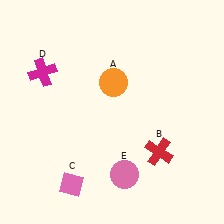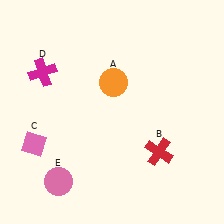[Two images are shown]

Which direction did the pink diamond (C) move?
The pink diamond (C) moved up.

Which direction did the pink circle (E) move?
The pink circle (E) moved left.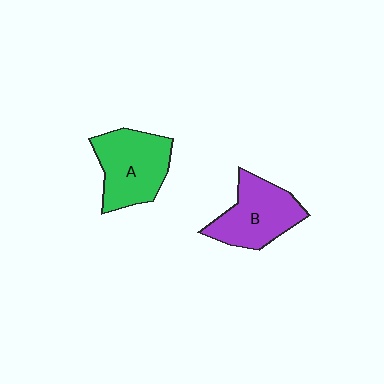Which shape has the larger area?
Shape A (green).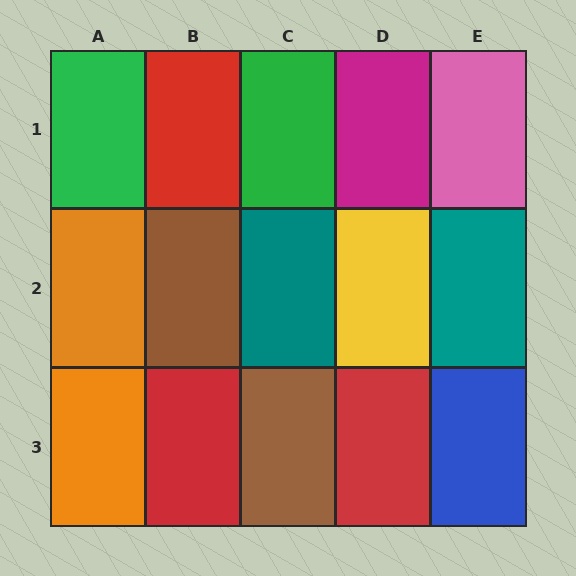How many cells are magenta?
1 cell is magenta.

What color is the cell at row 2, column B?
Brown.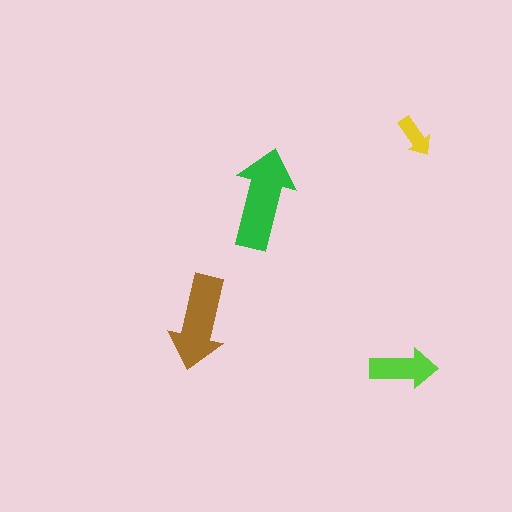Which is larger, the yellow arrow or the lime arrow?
The lime one.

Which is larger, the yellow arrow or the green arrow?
The green one.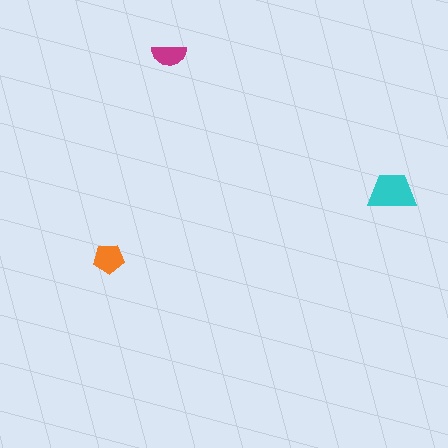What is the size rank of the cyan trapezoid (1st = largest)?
1st.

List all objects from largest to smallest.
The cyan trapezoid, the orange pentagon, the magenta semicircle.